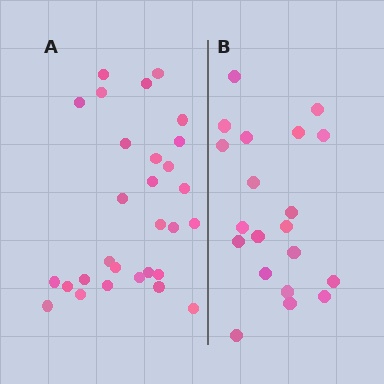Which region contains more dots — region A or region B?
Region A (the left region) has more dots.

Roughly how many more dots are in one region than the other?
Region A has roughly 8 or so more dots than region B.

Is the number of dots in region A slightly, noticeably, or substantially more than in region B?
Region A has substantially more. The ratio is roughly 1.4 to 1.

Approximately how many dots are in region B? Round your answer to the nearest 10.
About 20 dots.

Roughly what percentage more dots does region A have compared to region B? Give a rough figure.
About 45% more.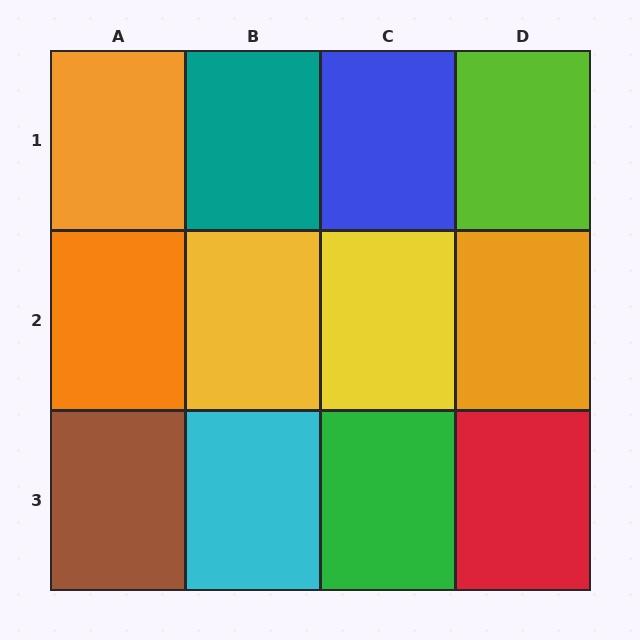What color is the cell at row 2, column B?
Yellow.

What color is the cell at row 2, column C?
Yellow.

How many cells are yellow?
2 cells are yellow.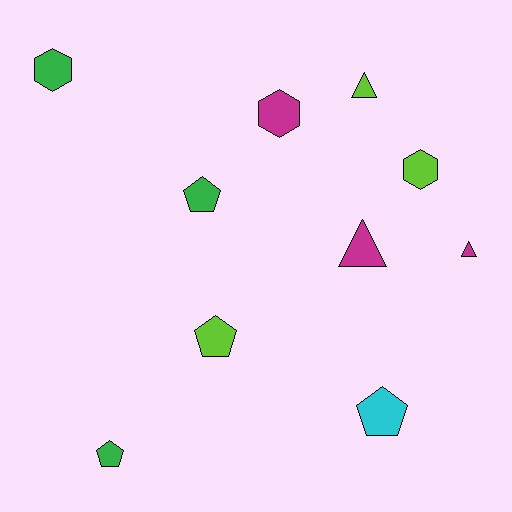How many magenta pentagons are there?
There are no magenta pentagons.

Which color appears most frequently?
Lime, with 3 objects.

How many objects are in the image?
There are 10 objects.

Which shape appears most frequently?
Pentagon, with 4 objects.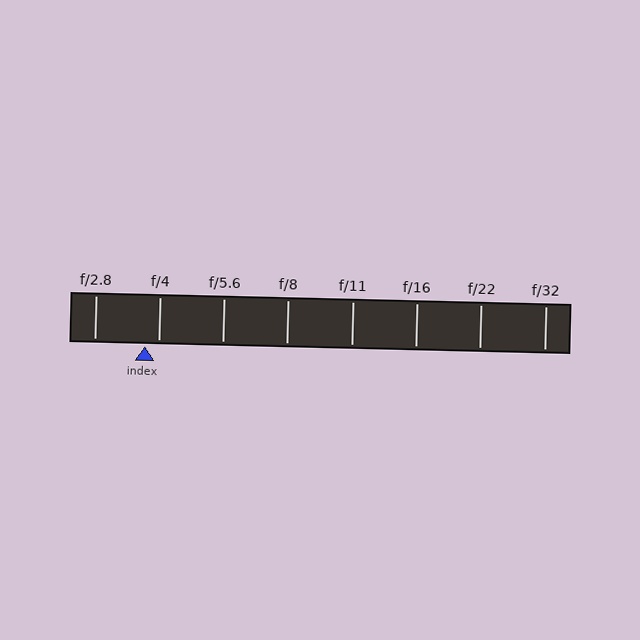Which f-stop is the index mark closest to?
The index mark is closest to f/4.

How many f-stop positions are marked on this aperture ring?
There are 8 f-stop positions marked.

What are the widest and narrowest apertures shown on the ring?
The widest aperture shown is f/2.8 and the narrowest is f/32.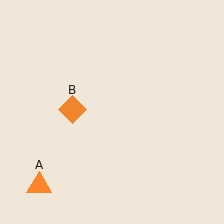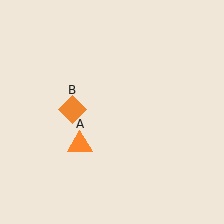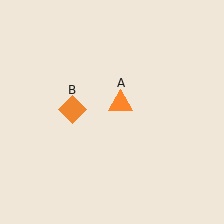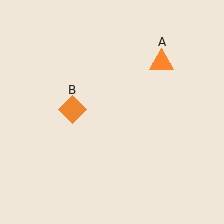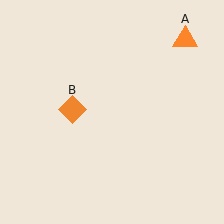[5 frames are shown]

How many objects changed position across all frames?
1 object changed position: orange triangle (object A).